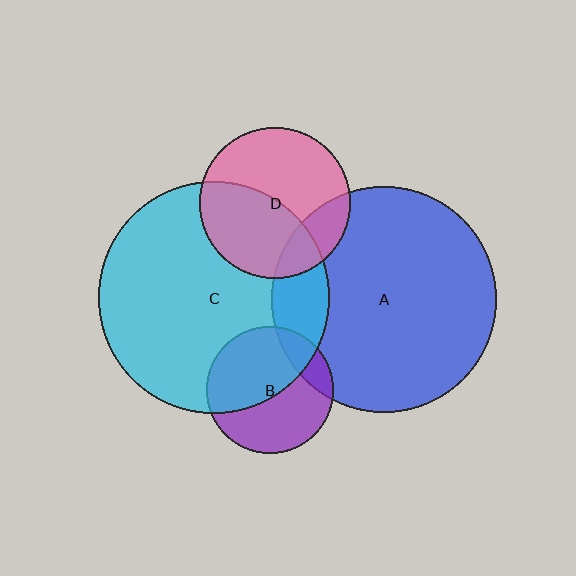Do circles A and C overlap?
Yes.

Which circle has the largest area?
Circle C (cyan).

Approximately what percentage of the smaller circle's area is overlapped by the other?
Approximately 15%.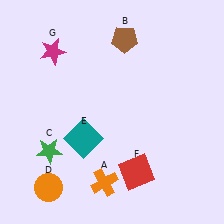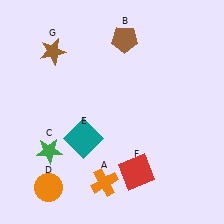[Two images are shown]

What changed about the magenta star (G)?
In Image 1, G is magenta. In Image 2, it changed to brown.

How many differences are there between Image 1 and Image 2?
There is 1 difference between the two images.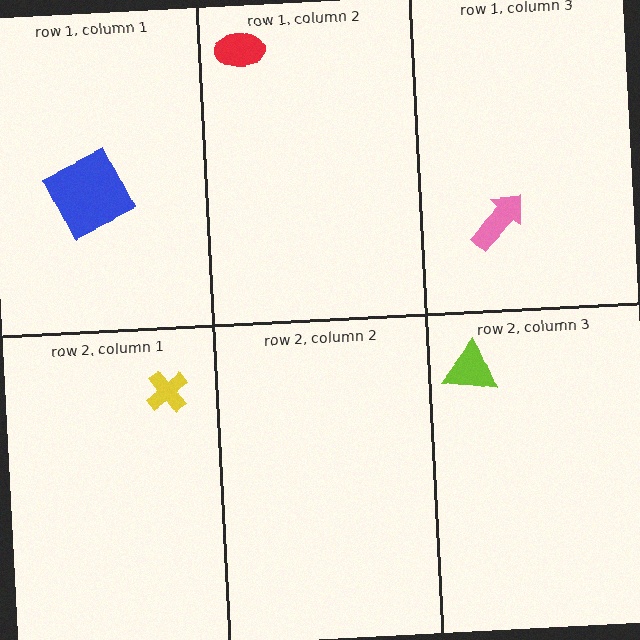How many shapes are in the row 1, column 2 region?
1.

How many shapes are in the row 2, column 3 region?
1.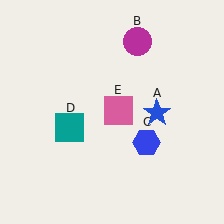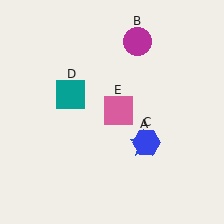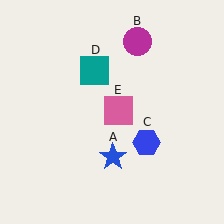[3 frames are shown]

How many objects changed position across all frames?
2 objects changed position: blue star (object A), teal square (object D).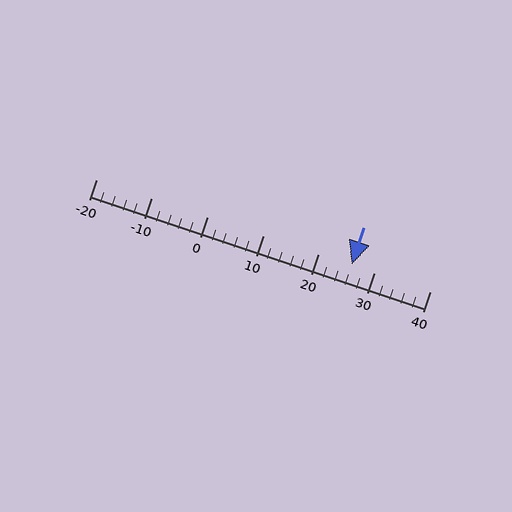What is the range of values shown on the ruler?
The ruler shows values from -20 to 40.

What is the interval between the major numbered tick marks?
The major tick marks are spaced 10 units apart.